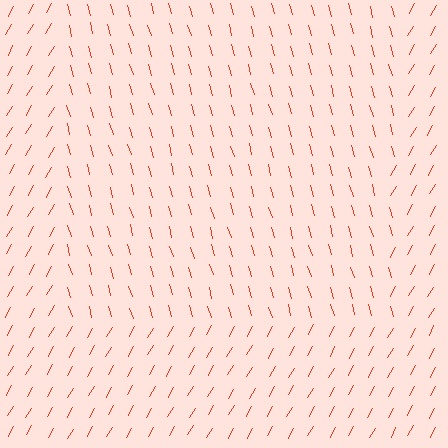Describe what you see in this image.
The image is filled with small red line segments. A rectangle region in the image has lines oriented differently from the surrounding lines, creating a visible texture boundary.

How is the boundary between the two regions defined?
The boundary is defined purely by a change in line orientation (approximately 45 degrees difference). All lines are the same color and thickness.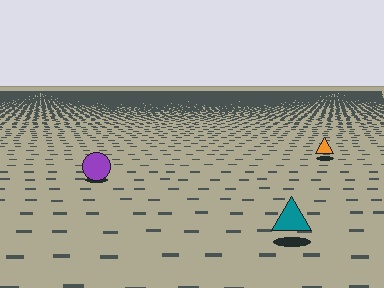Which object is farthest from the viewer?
The orange triangle is farthest from the viewer. It appears smaller and the ground texture around it is denser.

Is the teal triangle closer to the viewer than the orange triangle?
Yes. The teal triangle is closer — you can tell from the texture gradient: the ground texture is coarser near it.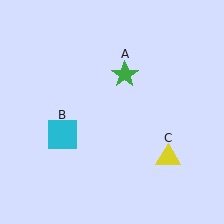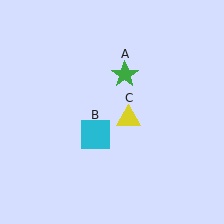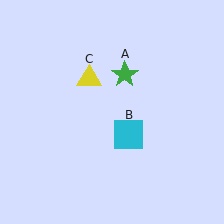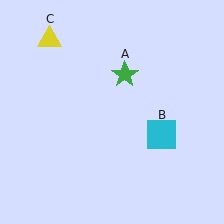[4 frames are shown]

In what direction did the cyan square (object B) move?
The cyan square (object B) moved right.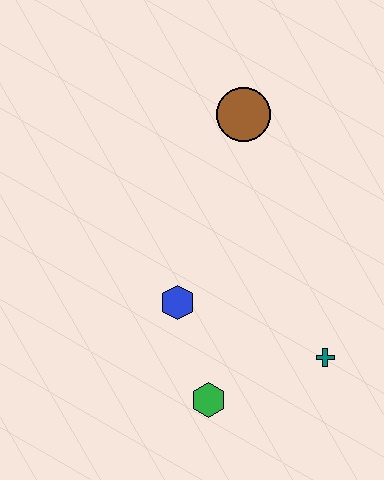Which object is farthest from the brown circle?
The green hexagon is farthest from the brown circle.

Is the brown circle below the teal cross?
No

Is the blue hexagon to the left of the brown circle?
Yes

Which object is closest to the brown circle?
The blue hexagon is closest to the brown circle.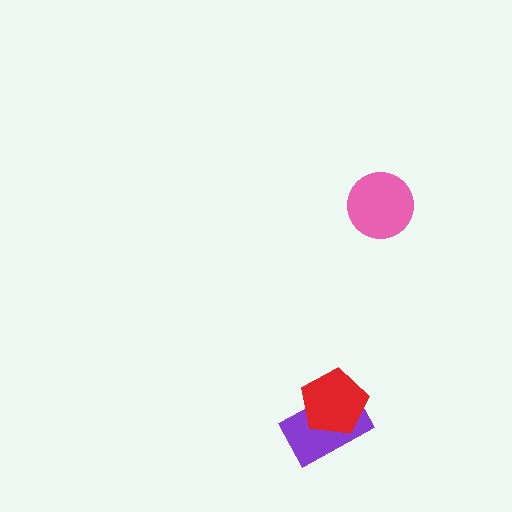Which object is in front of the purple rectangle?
The red pentagon is in front of the purple rectangle.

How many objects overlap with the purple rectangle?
1 object overlaps with the purple rectangle.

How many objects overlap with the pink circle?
0 objects overlap with the pink circle.